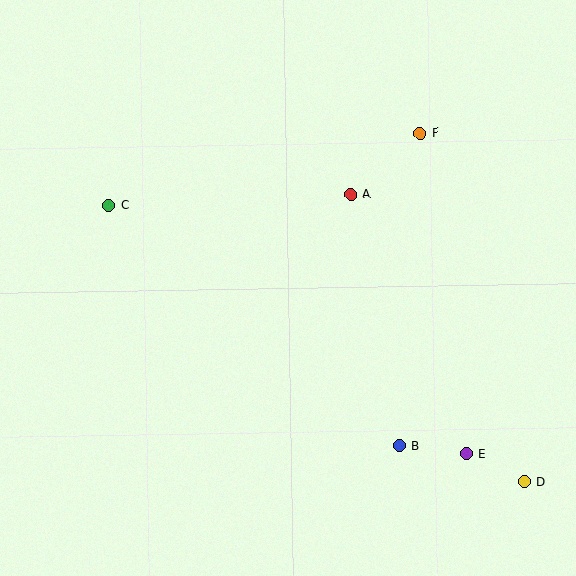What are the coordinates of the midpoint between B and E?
The midpoint between B and E is at (433, 450).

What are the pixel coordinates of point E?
Point E is at (466, 454).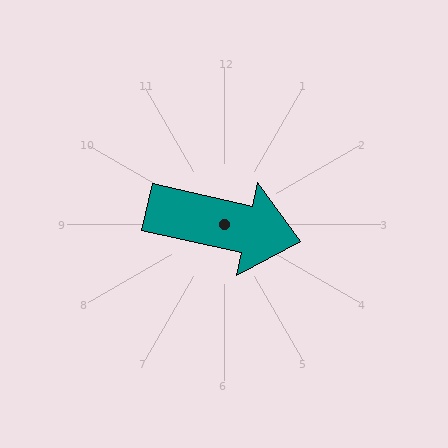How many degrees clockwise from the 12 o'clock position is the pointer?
Approximately 103 degrees.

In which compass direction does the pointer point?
East.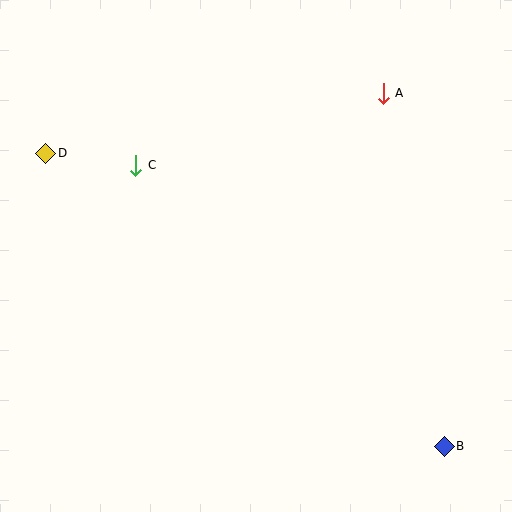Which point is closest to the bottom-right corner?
Point B is closest to the bottom-right corner.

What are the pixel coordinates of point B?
Point B is at (444, 446).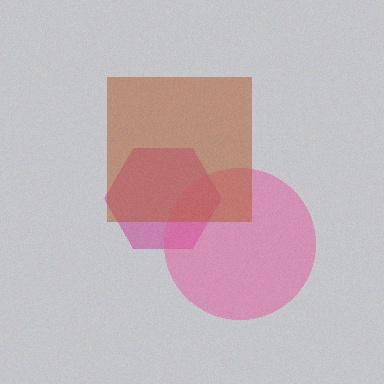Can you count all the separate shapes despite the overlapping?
Yes, there are 3 separate shapes.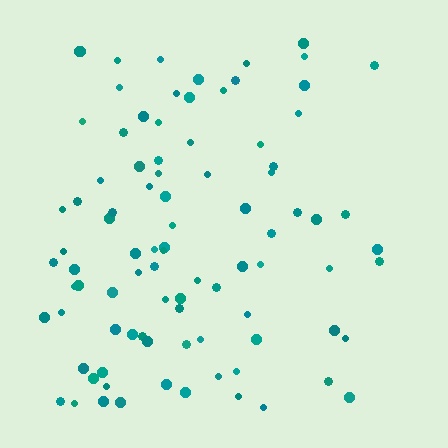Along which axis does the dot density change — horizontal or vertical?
Horizontal.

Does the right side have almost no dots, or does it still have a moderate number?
Still a moderate number, just noticeably fewer than the left.